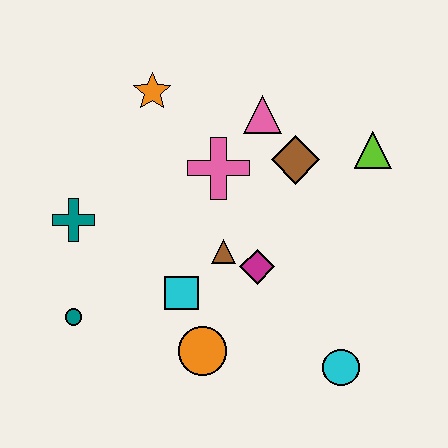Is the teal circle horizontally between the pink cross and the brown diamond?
No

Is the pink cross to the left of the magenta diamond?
Yes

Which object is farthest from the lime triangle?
The teal circle is farthest from the lime triangle.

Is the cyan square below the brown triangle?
Yes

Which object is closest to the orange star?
The pink cross is closest to the orange star.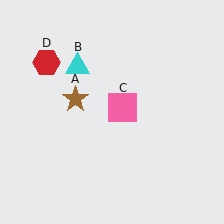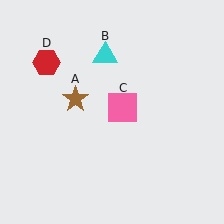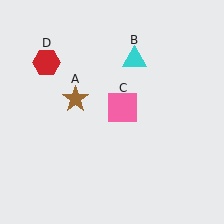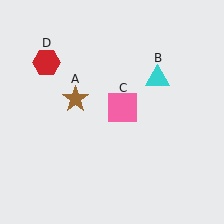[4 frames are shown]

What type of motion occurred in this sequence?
The cyan triangle (object B) rotated clockwise around the center of the scene.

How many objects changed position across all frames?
1 object changed position: cyan triangle (object B).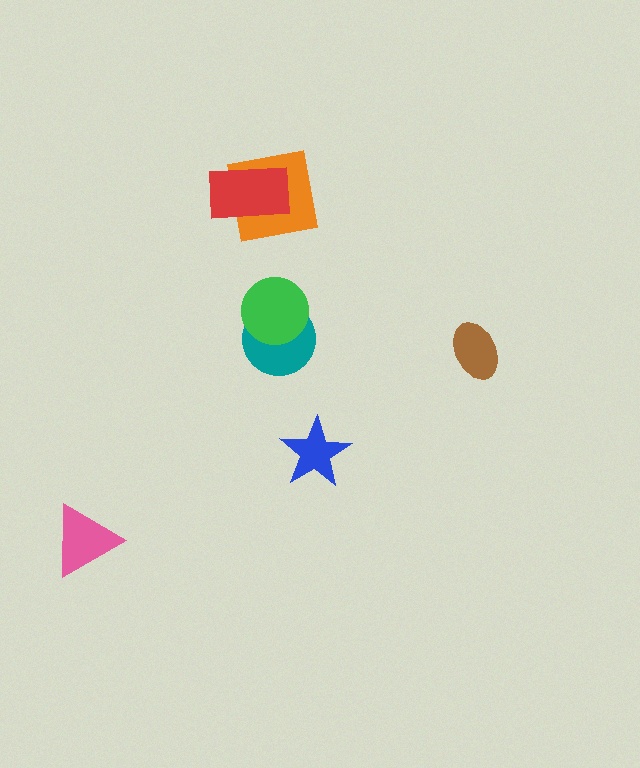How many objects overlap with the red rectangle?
1 object overlaps with the red rectangle.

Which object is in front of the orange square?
The red rectangle is in front of the orange square.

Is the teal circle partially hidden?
Yes, it is partially covered by another shape.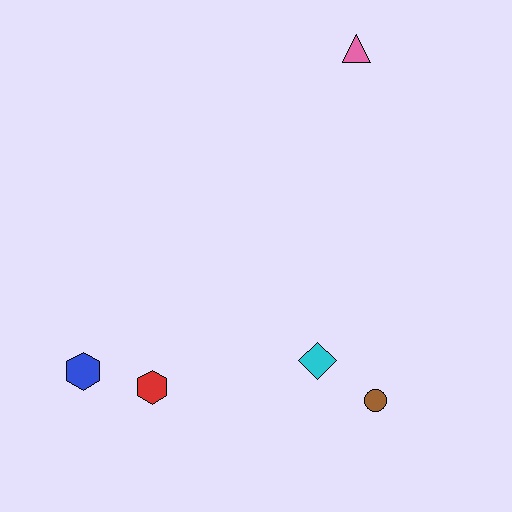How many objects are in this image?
There are 5 objects.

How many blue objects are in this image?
There is 1 blue object.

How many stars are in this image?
There are no stars.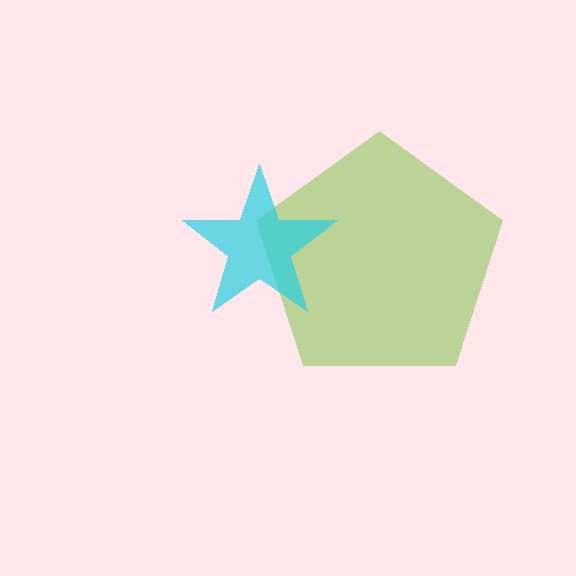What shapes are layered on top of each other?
The layered shapes are: a lime pentagon, a cyan star.